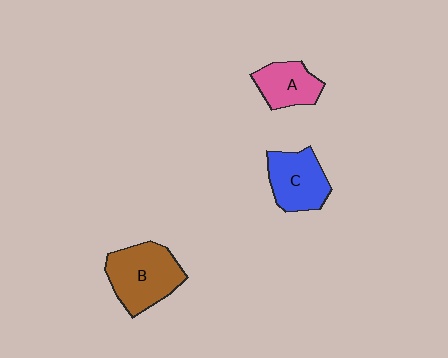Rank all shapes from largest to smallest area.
From largest to smallest: B (brown), C (blue), A (pink).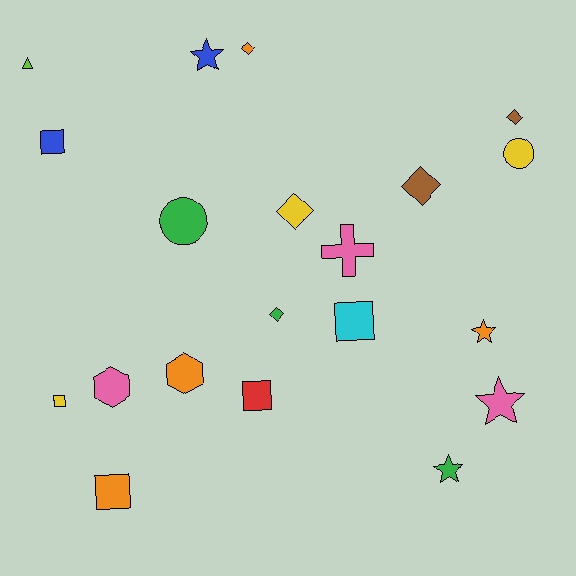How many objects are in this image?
There are 20 objects.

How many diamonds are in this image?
There are 5 diamonds.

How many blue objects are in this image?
There are 2 blue objects.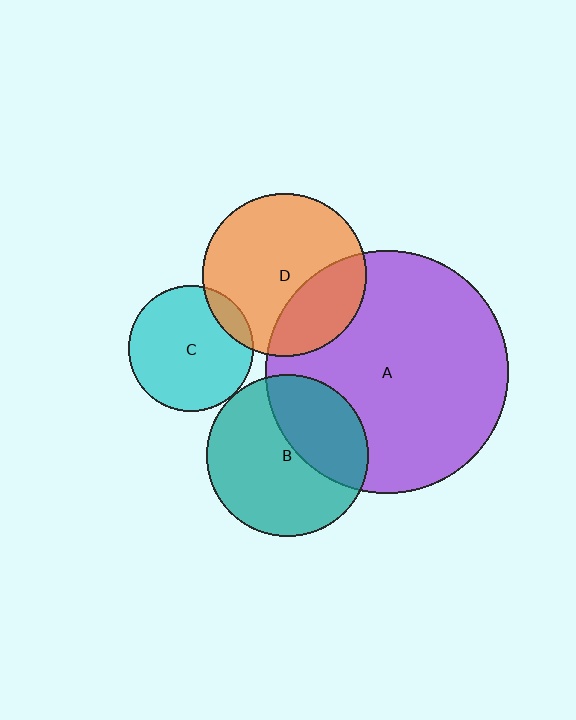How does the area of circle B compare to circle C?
Approximately 1.7 times.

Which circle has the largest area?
Circle A (purple).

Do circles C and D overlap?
Yes.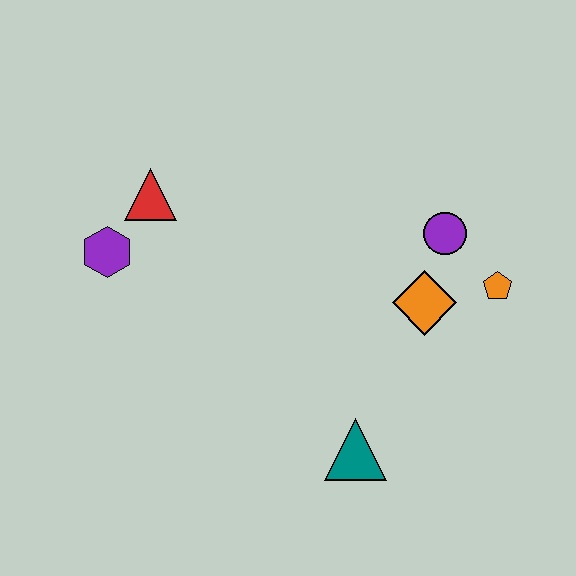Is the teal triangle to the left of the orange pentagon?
Yes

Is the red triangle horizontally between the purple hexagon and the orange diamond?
Yes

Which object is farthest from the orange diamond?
The purple hexagon is farthest from the orange diamond.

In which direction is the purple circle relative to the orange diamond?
The purple circle is above the orange diamond.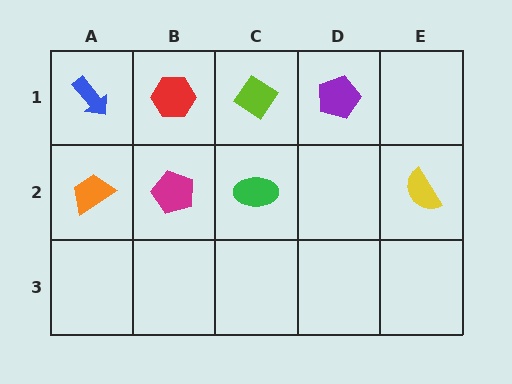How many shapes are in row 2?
4 shapes.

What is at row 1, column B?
A red hexagon.